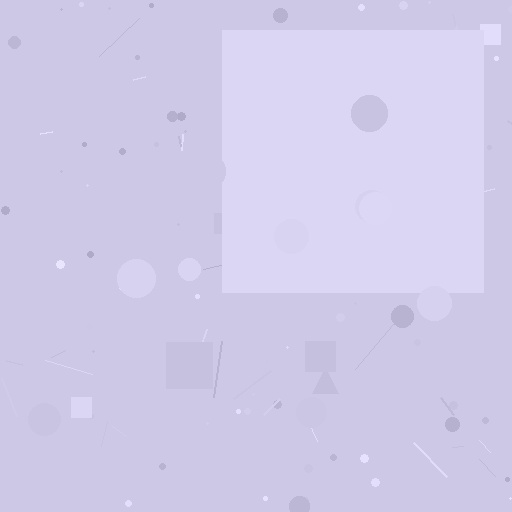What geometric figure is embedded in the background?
A square is embedded in the background.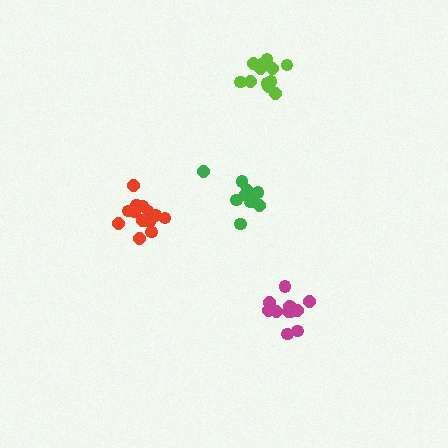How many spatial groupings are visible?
There are 4 spatial groupings.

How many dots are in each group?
Group 1: 12 dots, Group 2: 14 dots, Group 3: 12 dots, Group 4: 12 dots (50 total).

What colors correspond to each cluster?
The clusters are colored: green, red, magenta, lime.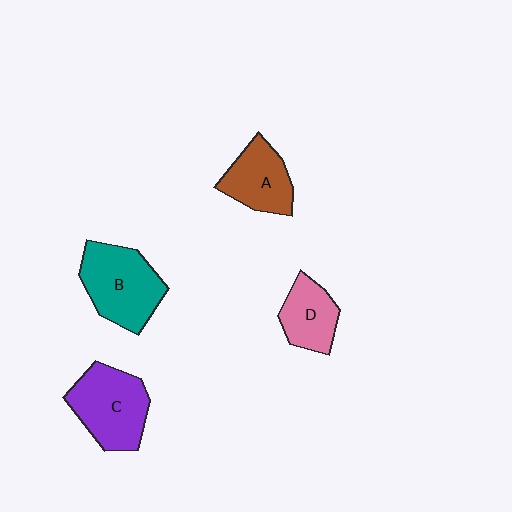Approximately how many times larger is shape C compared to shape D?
Approximately 1.6 times.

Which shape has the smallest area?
Shape D (pink).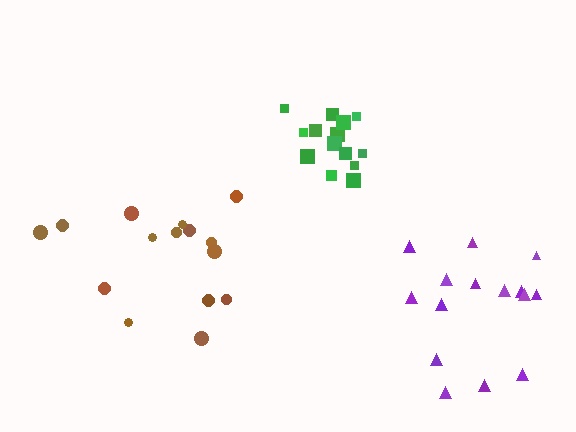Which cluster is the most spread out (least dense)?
Purple.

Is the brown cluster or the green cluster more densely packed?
Green.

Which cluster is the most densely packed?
Green.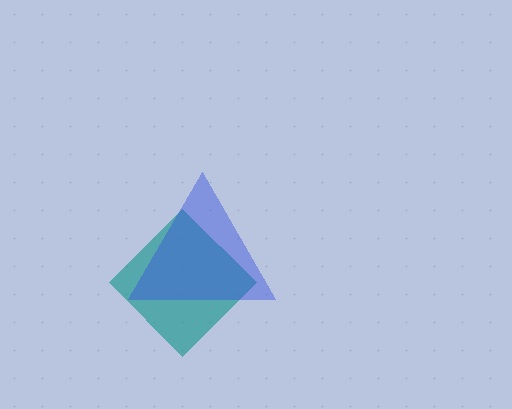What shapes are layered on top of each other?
The layered shapes are: a teal diamond, a blue triangle.